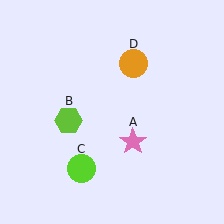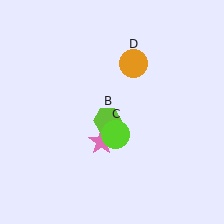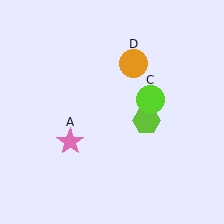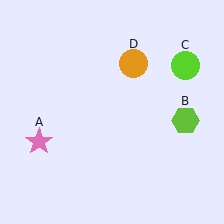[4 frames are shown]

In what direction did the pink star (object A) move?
The pink star (object A) moved left.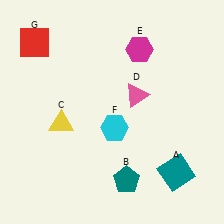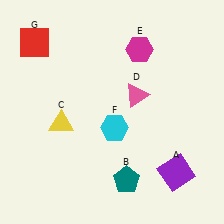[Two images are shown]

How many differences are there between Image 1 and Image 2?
There is 1 difference between the two images.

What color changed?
The square (A) changed from teal in Image 1 to purple in Image 2.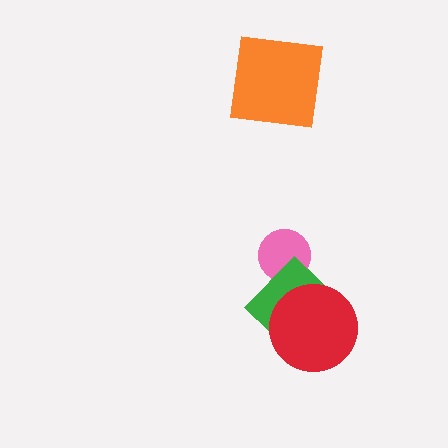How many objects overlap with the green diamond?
2 objects overlap with the green diamond.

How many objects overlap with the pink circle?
1 object overlaps with the pink circle.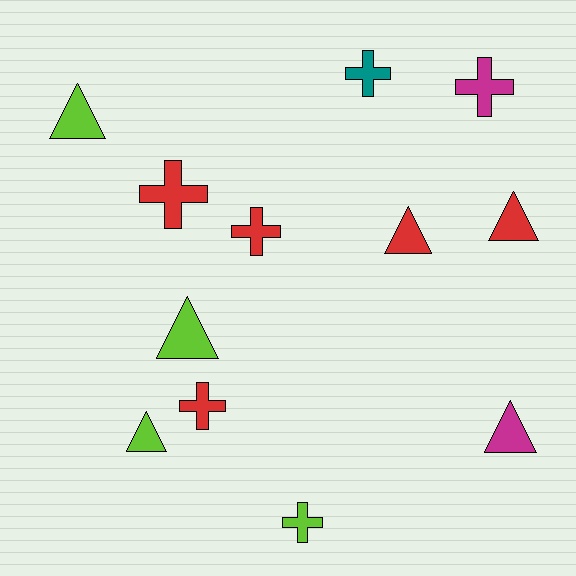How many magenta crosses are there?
There is 1 magenta cross.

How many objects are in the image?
There are 12 objects.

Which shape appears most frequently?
Triangle, with 6 objects.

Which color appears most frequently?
Red, with 5 objects.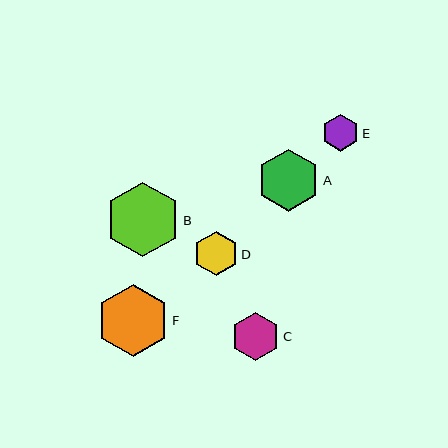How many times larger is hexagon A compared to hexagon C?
Hexagon A is approximately 1.3 times the size of hexagon C.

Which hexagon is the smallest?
Hexagon E is the smallest with a size of approximately 36 pixels.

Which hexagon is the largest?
Hexagon B is the largest with a size of approximately 75 pixels.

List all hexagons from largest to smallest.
From largest to smallest: B, F, A, C, D, E.